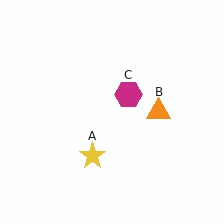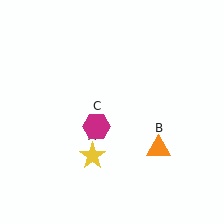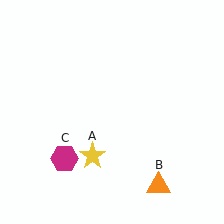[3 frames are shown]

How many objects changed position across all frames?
2 objects changed position: orange triangle (object B), magenta hexagon (object C).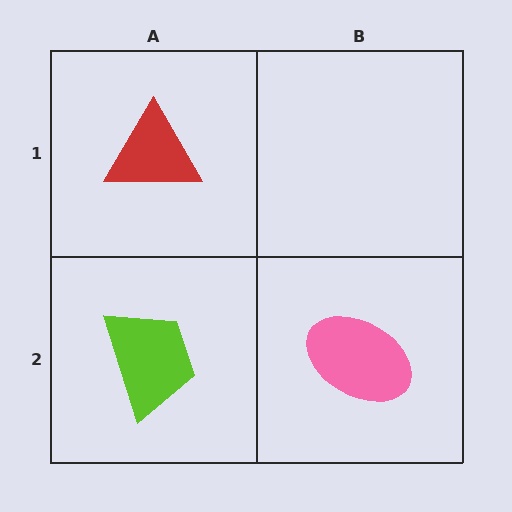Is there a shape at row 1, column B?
No, that cell is empty.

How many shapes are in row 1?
1 shape.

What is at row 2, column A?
A lime trapezoid.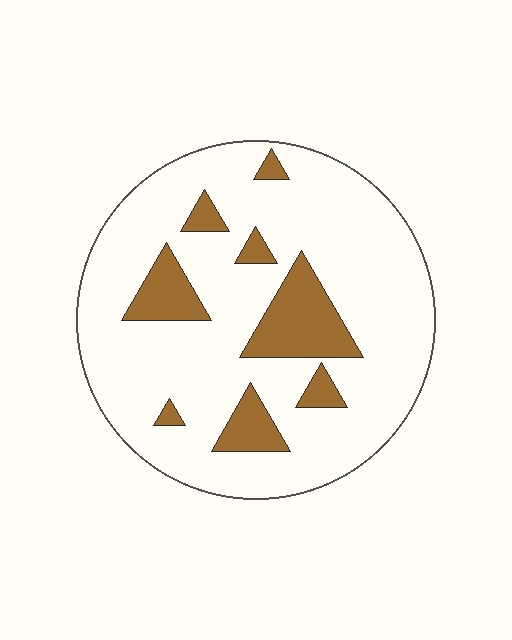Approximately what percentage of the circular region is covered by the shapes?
Approximately 15%.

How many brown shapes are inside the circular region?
8.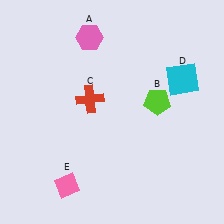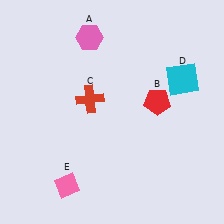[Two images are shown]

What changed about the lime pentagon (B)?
In Image 1, B is lime. In Image 2, it changed to red.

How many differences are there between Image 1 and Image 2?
There is 1 difference between the two images.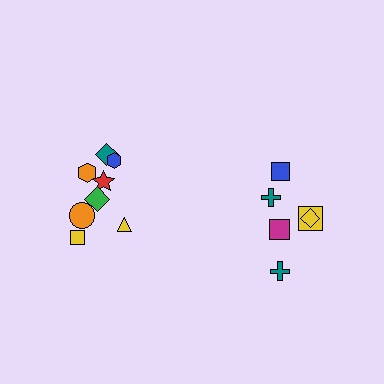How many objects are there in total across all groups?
There are 14 objects.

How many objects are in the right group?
There are 6 objects.